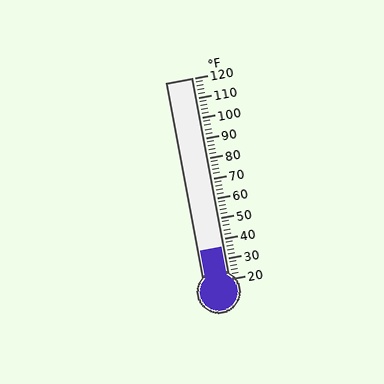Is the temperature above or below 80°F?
The temperature is below 80°F.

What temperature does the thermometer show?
The thermometer shows approximately 36°F.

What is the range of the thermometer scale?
The thermometer scale ranges from 20°F to 120°F.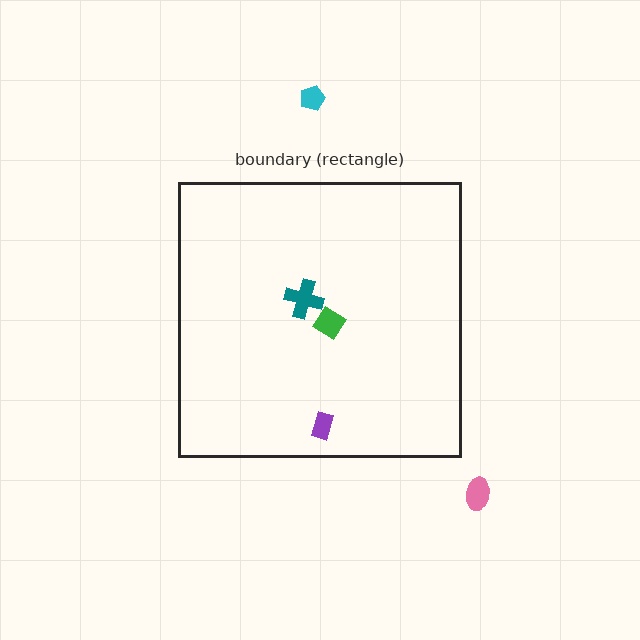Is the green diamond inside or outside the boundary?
Inside.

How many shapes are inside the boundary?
3 inside, 2 outside.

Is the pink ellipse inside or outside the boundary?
Outside.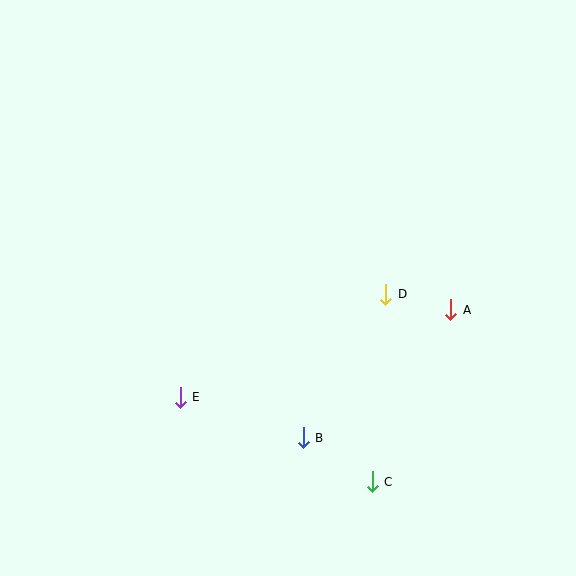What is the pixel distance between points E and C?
The distance between E and C is 210 pixels.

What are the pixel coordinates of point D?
Point D is at (386, 294).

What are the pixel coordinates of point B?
Point B is at (303, 438).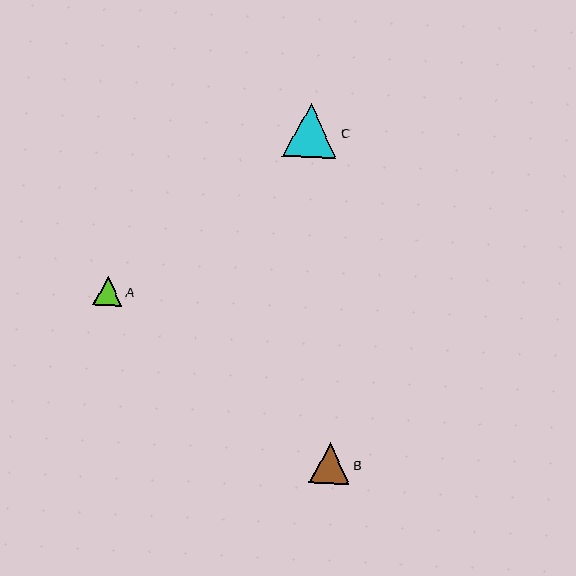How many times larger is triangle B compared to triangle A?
Triangle B is approximately 1.4 times the size of triangle A.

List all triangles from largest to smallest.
From largest to smallest: C, B, A.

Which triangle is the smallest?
Triangle A is the smallest with a size of approximately 29 pixels.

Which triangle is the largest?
Triangle C is the largest with a size of approximately 54 pixels.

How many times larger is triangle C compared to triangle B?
Triangle C is approximately 1.3 times the size of triangle B.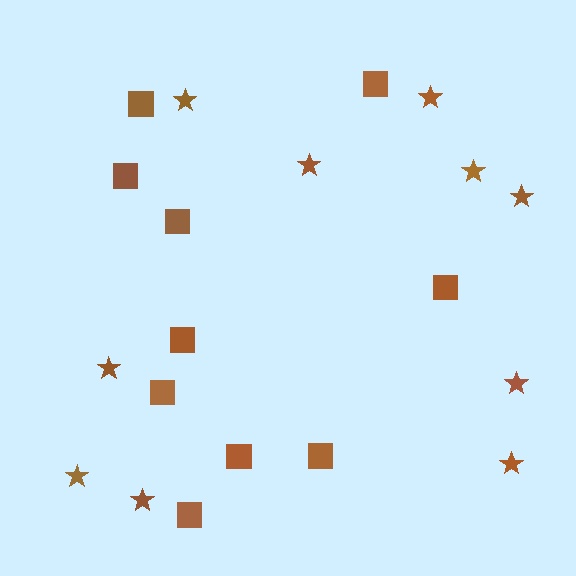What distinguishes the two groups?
There are 2 groups: one group of stars (10) and one group of squares (10).